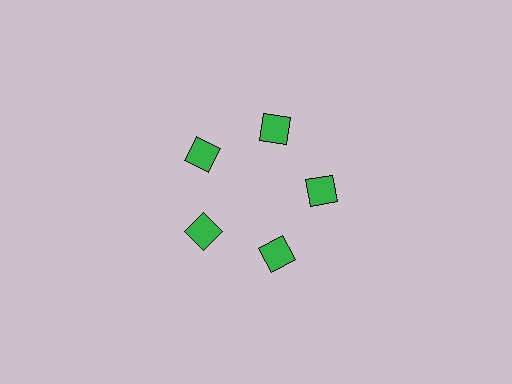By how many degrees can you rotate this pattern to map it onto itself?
The pattern maps onto itself every 72 degrees of rotation.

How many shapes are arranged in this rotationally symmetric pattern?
There are 5 shapes, arranged in 5 groups of 1.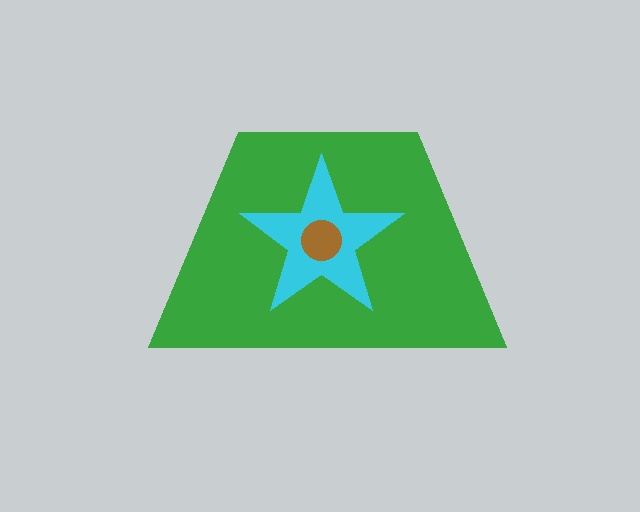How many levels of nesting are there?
3.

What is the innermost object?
The brown circle.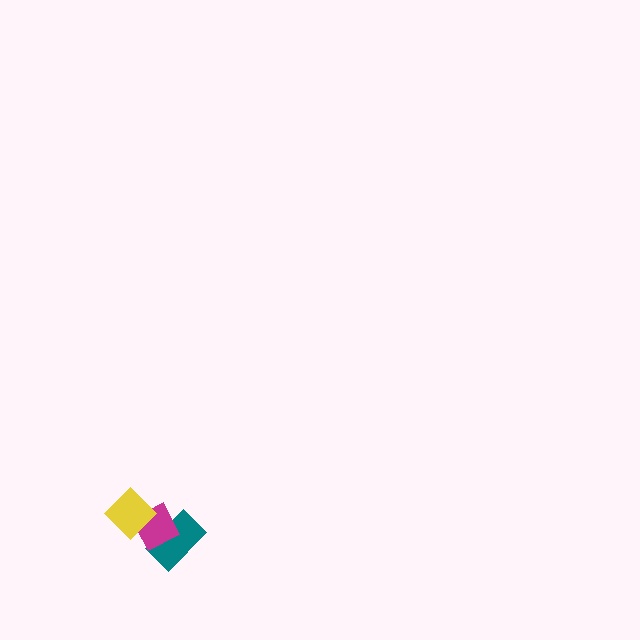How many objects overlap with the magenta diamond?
2 objects overlap with the magenta diamond.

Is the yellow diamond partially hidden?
No, no other shape covers it.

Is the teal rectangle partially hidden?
Yes, it is partially covered by another shape.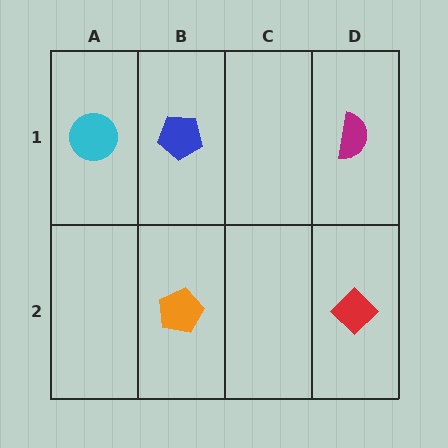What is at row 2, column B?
An orange pentagon.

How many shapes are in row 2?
2 shapes.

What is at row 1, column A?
A cyan circle.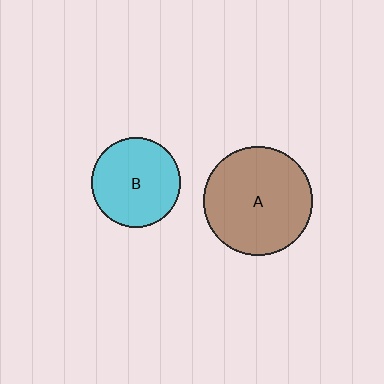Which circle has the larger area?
Circle A (brown).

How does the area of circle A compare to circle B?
Approximately 1.5 times.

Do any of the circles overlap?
No, none of the circles overlap.